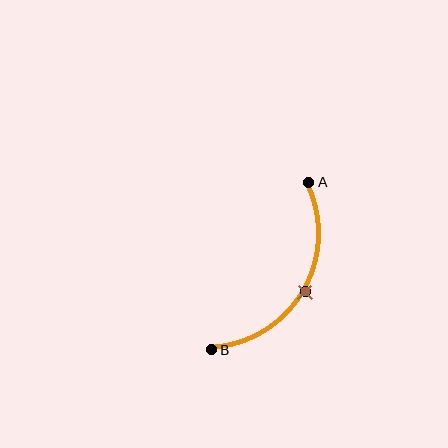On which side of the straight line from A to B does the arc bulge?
The arc bulges to the right of the straight line connecting A and B.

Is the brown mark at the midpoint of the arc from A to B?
Yes. The brown mark lies on the arc at equal arc-length from both A and B — it is the arc midpoint.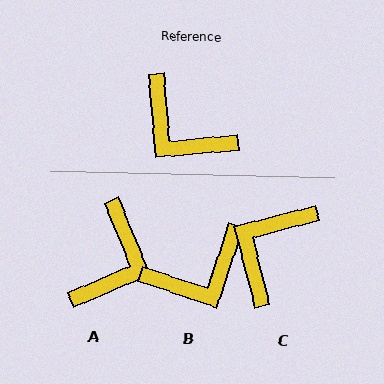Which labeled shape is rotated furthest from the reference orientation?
A, about 108 degrees away.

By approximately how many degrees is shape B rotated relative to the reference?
Approximately 67 degrees counter-clockwise.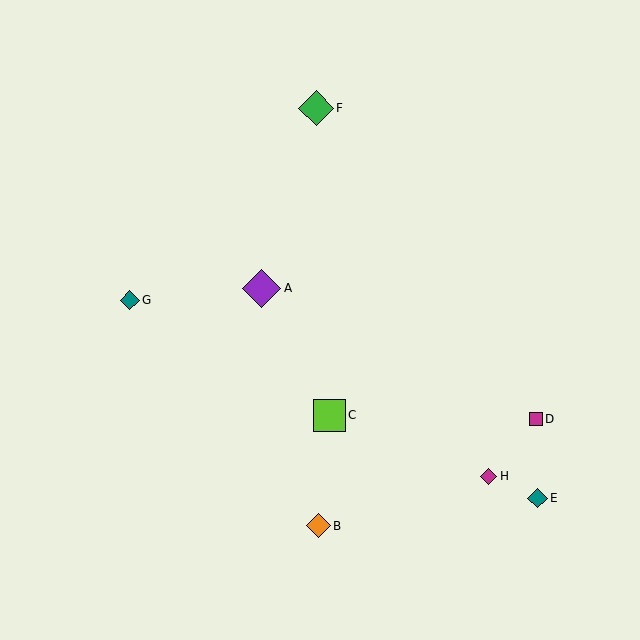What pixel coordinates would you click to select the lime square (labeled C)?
Click at (330, 415) to select the lime square C.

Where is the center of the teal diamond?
The center of the teal diamond is at (130, 300).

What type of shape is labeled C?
Shape C is a lime square.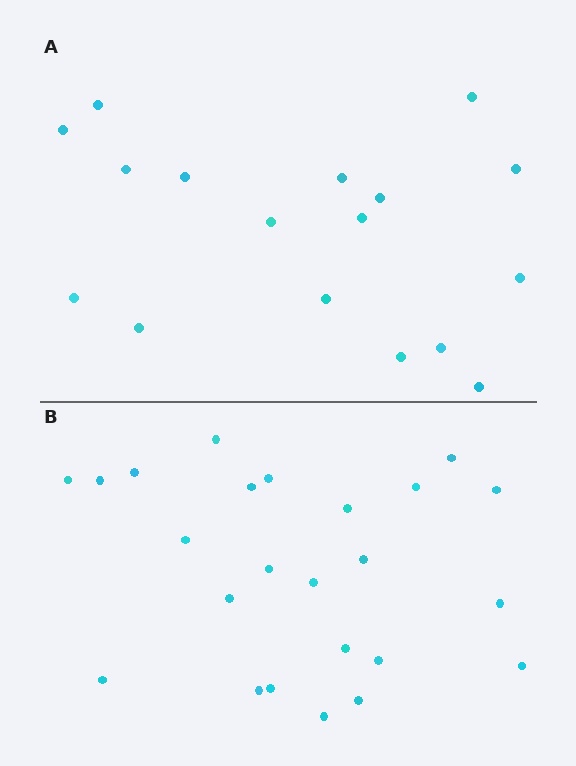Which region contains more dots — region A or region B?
Region B (the bottom region) has more dots.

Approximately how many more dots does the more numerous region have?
Region B has roughly 8 or so more dots than region A.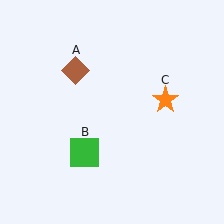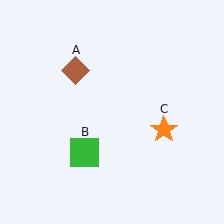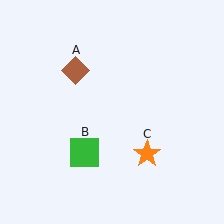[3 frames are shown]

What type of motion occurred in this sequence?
The orange star (object C) rotated clockwise around the center of the scene.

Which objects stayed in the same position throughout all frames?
Brown diamond (object A) and green square (object B) remained stationary.